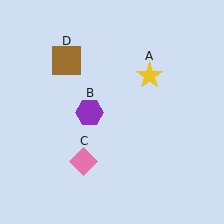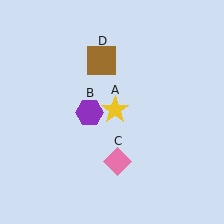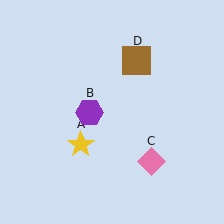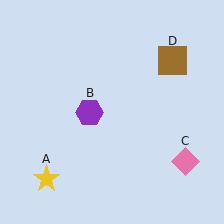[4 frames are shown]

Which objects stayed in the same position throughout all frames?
Purple hexagon (object B) remained stationary.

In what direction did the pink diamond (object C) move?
The pink diamond (object C) moved right.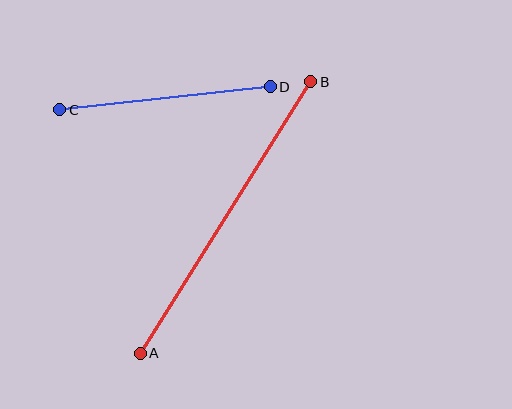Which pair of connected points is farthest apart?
Points A and B are farthest apart.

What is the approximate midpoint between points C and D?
The midpoint is at approximately (165, 98) pixels.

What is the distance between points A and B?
The distance is approximately 320 pixels.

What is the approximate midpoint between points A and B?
The midpoint is at approximately (225, 217) pixels.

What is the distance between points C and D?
The distance is approximately 212 pixels.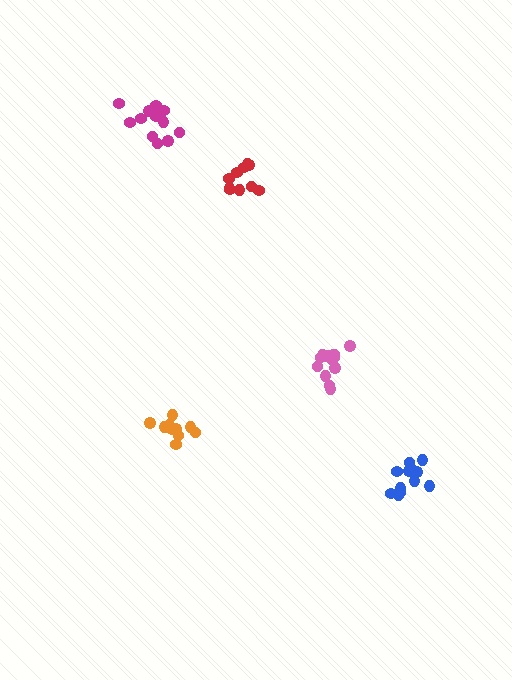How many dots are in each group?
Group 1: 12 dots, Group 2: 13 dots, Group 3: 12 dots, Group 4: 11 dots, Group 5: 10 dots (58 total).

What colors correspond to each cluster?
The clusters are colored: magenta, pink, blue, orange, red.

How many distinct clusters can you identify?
There are 5 distinct clusters.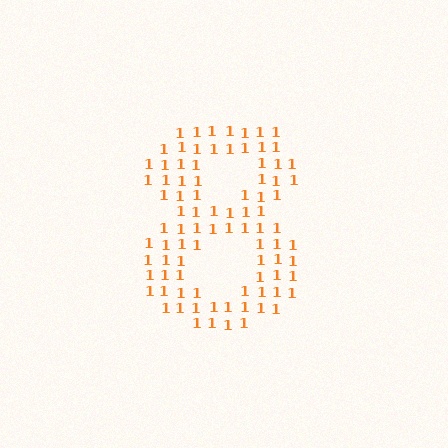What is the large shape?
The large shape is the digit 8.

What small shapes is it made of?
It is made of small digit 1's.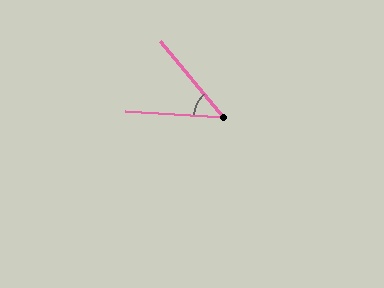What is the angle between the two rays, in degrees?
Approximately 46 degrees.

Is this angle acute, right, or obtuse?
It is acute.